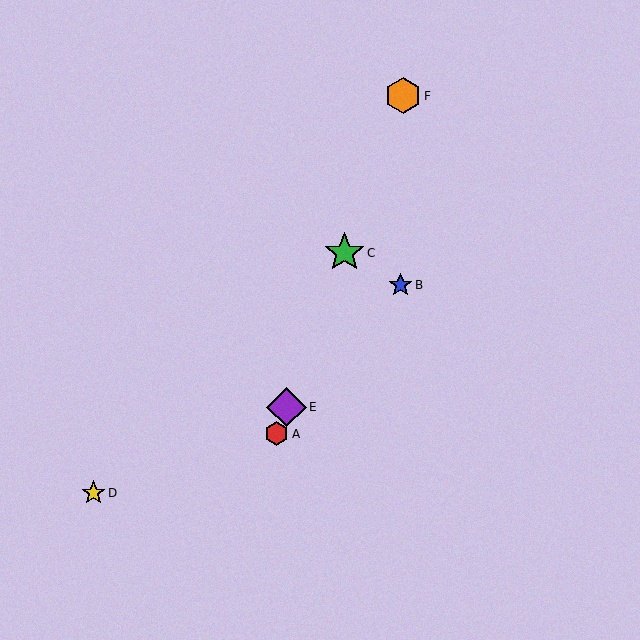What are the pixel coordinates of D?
Object D is at (93, 493).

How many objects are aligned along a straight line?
4 objects (A, C, E, F) are aligned along a straight line.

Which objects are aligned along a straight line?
Objects A, C, E, F are aligned along a straight line.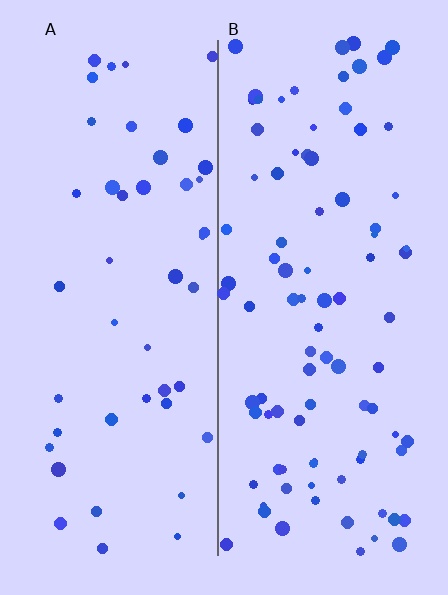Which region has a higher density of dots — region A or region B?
B (the right).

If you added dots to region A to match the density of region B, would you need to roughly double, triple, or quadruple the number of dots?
Approximately double.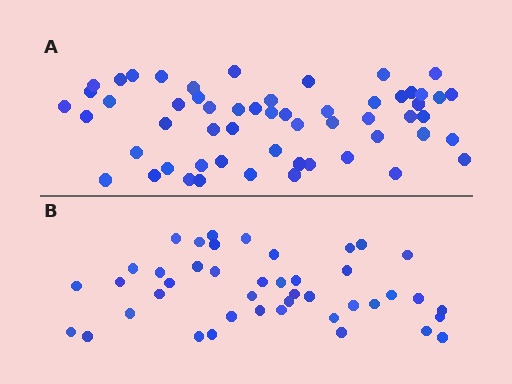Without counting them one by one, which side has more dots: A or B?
Region A (the top region) has more dots.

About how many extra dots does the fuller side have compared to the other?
Region A has approximately 15 more dots than region B.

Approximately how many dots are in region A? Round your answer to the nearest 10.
About 60 dots. (The exact count is 56, which rounds to 60.)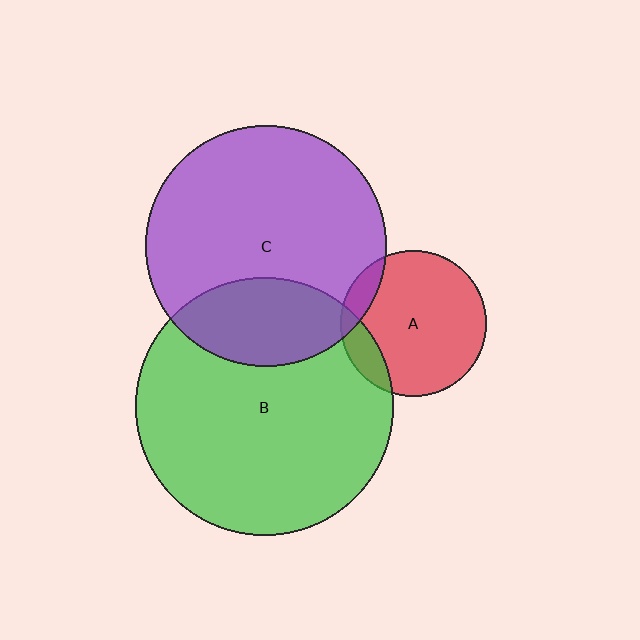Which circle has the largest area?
Circle B (green).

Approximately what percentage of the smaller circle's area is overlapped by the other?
Approximately 10%.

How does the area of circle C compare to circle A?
Approximately 2.7 times.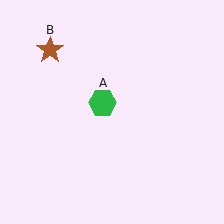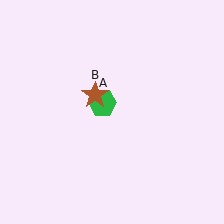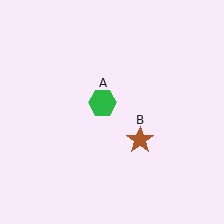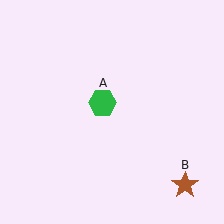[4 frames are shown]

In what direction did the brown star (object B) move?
The brown star (object B) moved down and to the right.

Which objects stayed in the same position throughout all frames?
Green hexagon (object A) remained stationary.